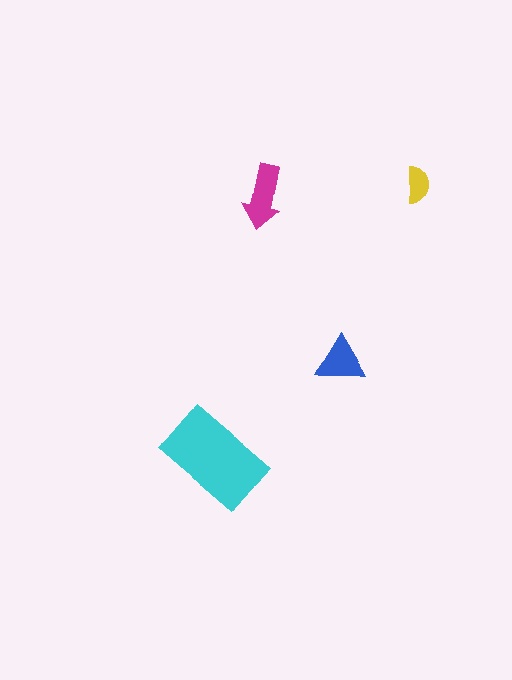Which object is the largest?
The cyan rectangle.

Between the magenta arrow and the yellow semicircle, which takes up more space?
The magenta arrow.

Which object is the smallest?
The yellow semicircle.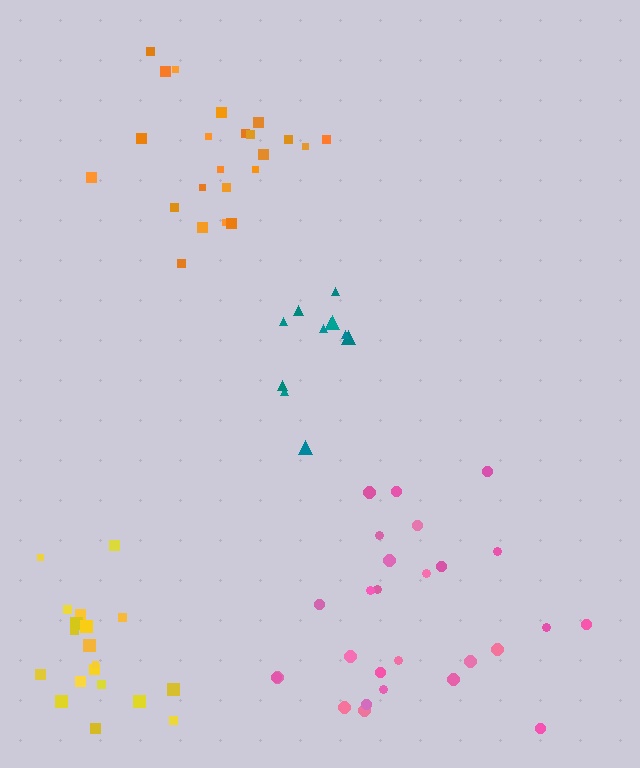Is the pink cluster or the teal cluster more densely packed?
Pink.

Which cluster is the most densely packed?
Orange.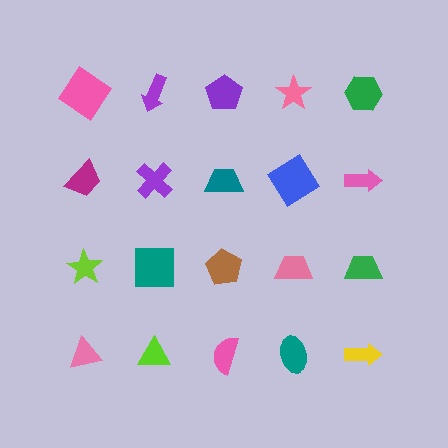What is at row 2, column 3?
A teal trapezoid.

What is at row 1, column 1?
A pink diamond.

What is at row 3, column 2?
A teal square.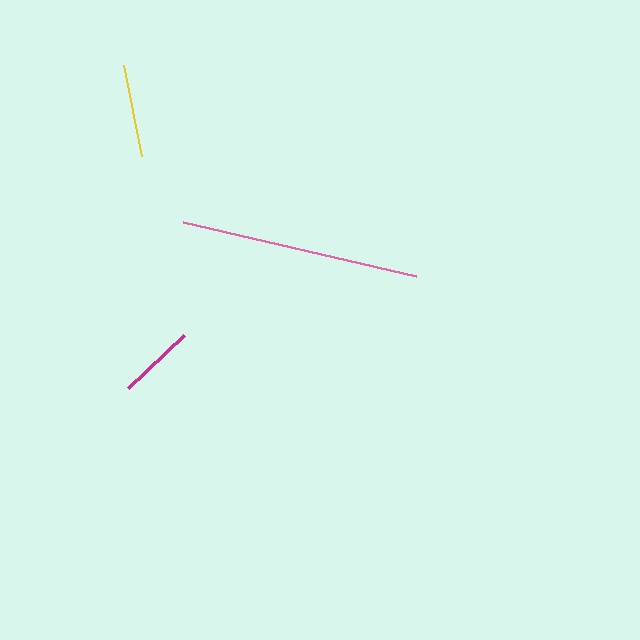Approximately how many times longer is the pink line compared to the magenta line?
The pink line is approximately 3.1 times the length of the magenta line.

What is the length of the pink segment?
The pink segment is approximately 239 pixels long.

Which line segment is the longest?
The pink line is the longest at approximately 239 pixels.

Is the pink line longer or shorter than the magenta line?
The pink line is longer than the magenta line.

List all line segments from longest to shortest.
From longest to shortest: pink, yellow, magenta.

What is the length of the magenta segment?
The magenta segment is approximately 76 pixels long.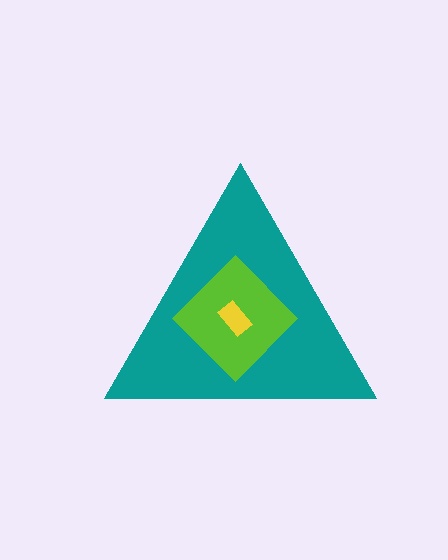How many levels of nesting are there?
3.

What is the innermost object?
The yellow rectangle.